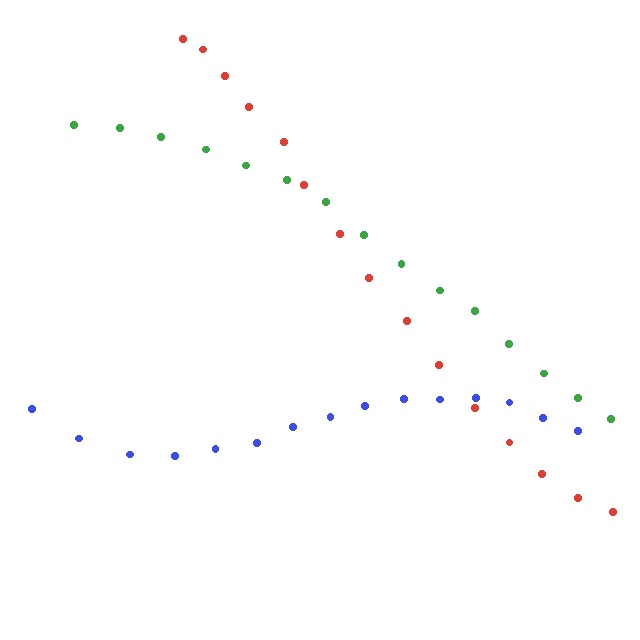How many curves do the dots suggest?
There are 3 distinct paths.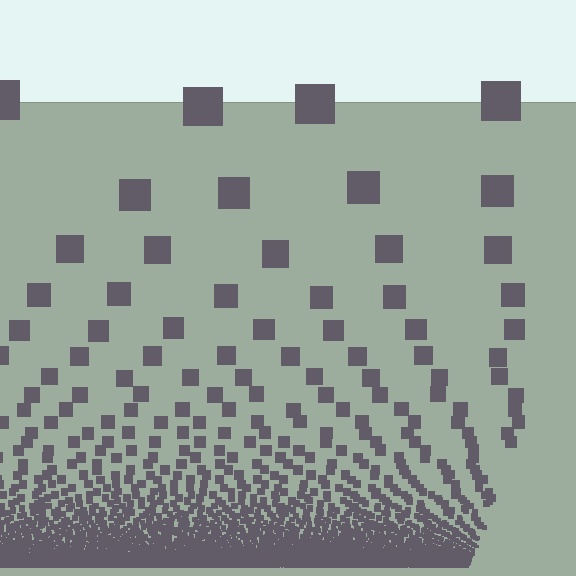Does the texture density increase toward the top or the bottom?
Density increases toward the bottom.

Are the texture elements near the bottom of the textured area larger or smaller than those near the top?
Smaller. The gradient is inverted — elements near the bottom are smaller and denser.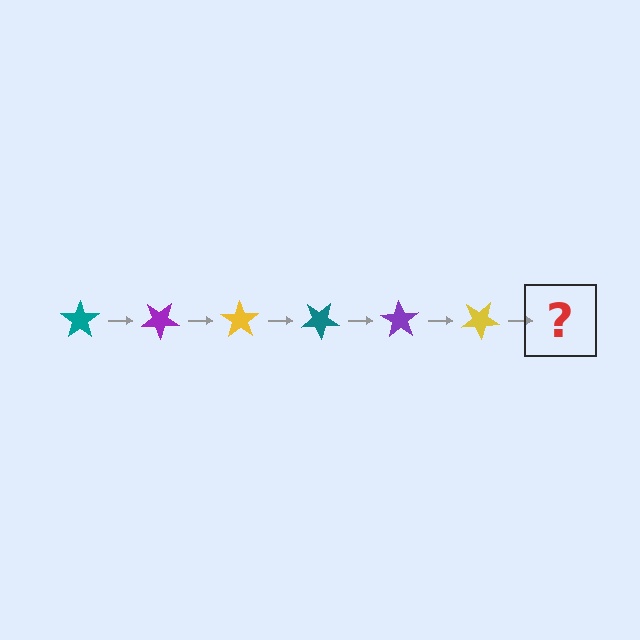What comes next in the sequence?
The next element should be a teal star, rotated 210 degrees from the start.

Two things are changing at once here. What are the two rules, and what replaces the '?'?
The two rules are that it rotates 35 degrees each step and the color cycles through teal, purple, and yellow. The '?' should be a teal star, rotated 210 degrees from the start.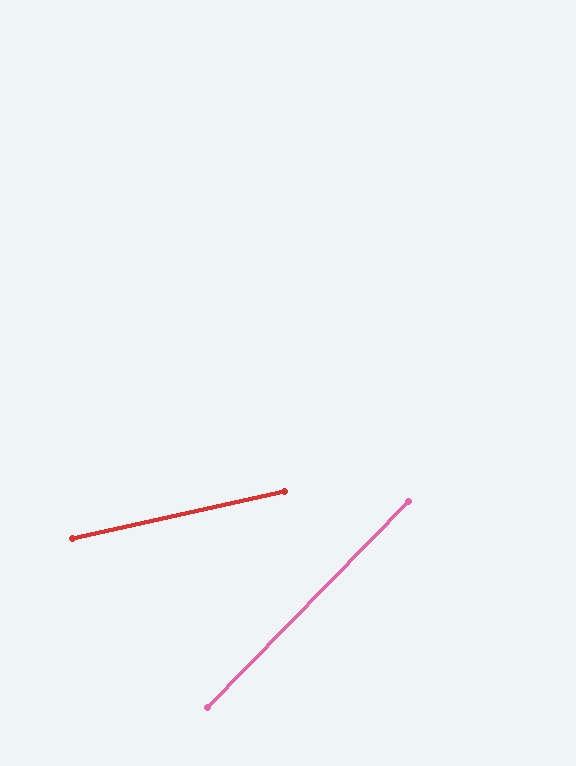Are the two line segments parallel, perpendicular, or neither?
Neither parallel nor perpendicular — they differ by about 33°.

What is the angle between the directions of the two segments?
Approximately 33 degrees.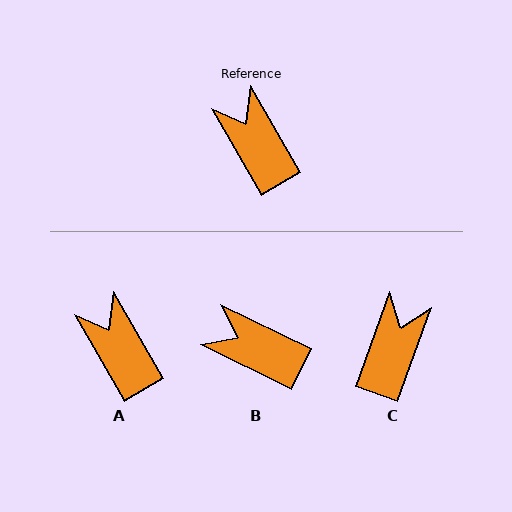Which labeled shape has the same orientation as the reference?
A.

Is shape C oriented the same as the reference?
No, it is off by about 50 degrees.